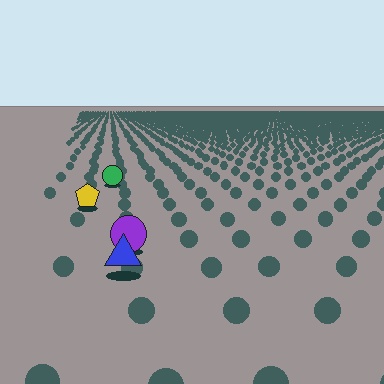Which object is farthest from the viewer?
The green circle is farthest from the viewer. It appears smaller and the ground texture around it is denser.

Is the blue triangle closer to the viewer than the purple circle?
Yes. The blue triangle is closer — you can tell from the texture gradient: the ground texture is coarser near it.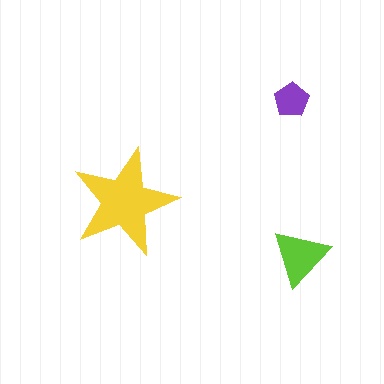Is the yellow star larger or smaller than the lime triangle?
Larger.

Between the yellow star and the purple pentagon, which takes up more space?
The yellow star.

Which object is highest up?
The purple pentagon is topmost.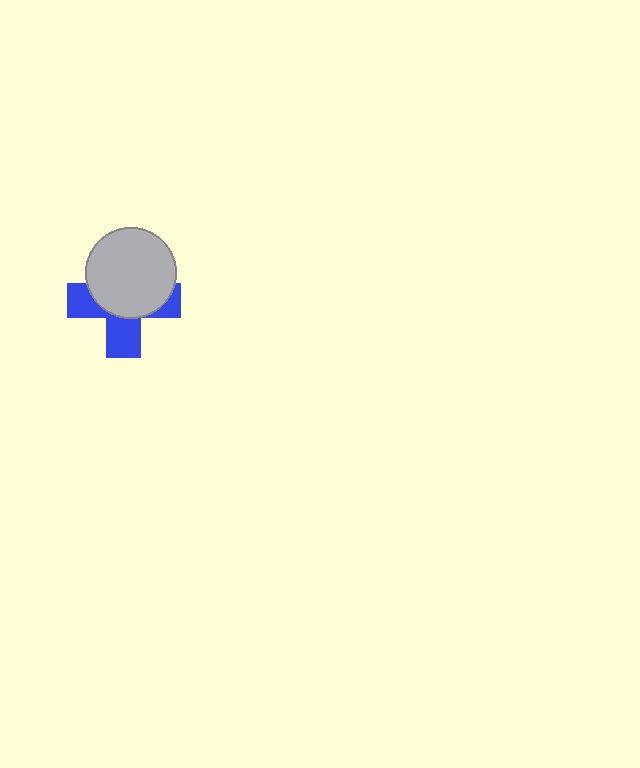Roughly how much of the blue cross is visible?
A small part of it is visible (roughly 44%).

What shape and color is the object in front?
The object in front is a light gray circle.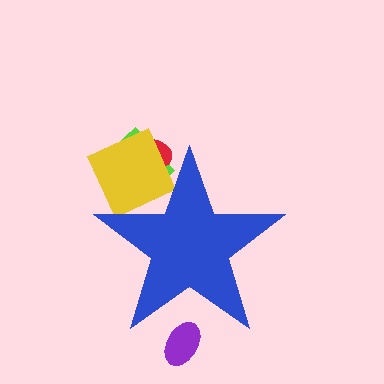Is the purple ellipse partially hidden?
Yes, the purple ellipse is partially hidden behind the blue star.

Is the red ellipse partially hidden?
Yes, the red ellipse is partially hidden behind the blue star.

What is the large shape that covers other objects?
A blue star.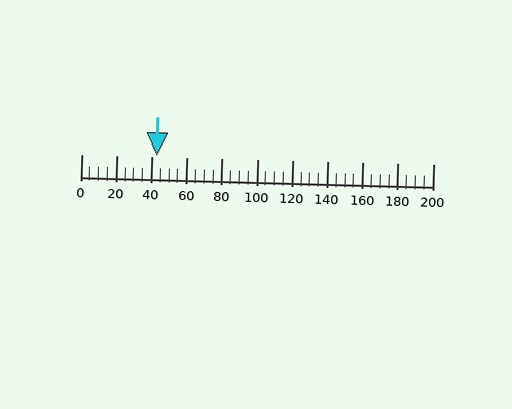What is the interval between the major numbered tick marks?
The major tick marks are spaced 20 units apart.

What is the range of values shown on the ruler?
The ruler shows values from 0 to 200.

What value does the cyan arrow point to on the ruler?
The cyan arrow points to approximately 43.